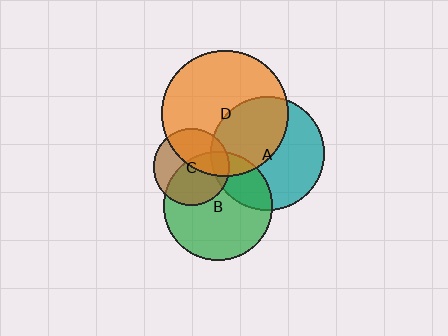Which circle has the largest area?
Circle D (orange).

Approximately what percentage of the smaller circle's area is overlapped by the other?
Approximately 55%.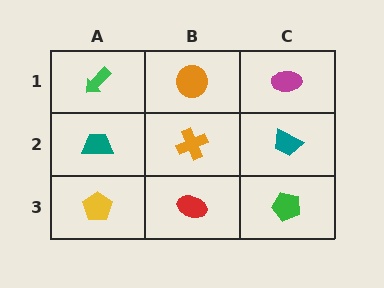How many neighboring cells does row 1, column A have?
2.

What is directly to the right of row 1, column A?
An orange circle.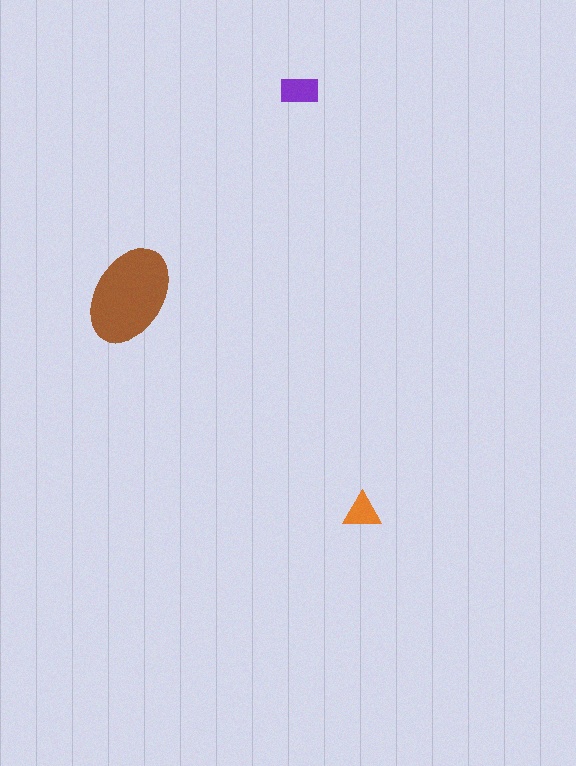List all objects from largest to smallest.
The brown ellipse, the purple rectangle, the orange triangle.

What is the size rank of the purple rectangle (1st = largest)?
2nd.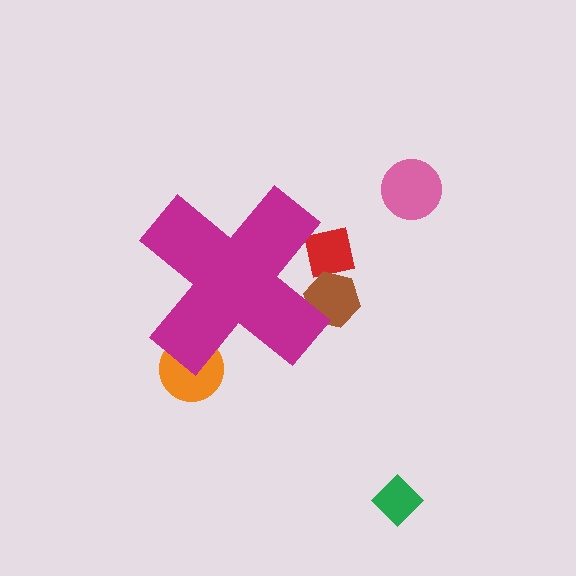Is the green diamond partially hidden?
No, the green diamond is fully visible.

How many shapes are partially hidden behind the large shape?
3 shapes are partially hidden.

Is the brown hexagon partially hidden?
Yes, the brown hexagon is partially hidden behind the magenta cross.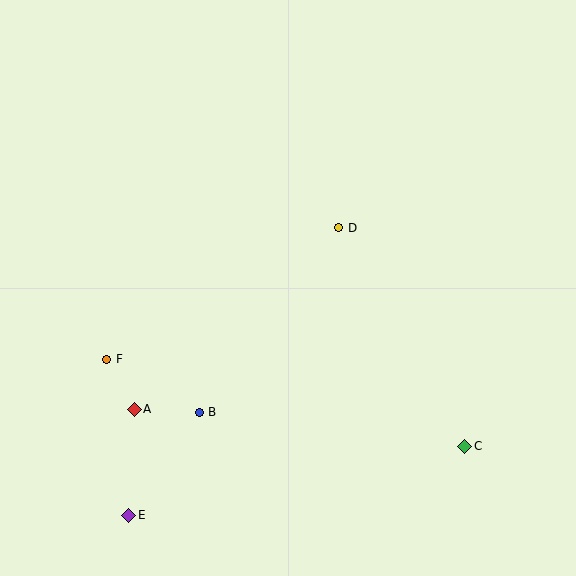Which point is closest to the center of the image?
Point D at (339, 228) is closest to the center.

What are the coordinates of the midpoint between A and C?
The midpoint between A and C is at (300, 428).